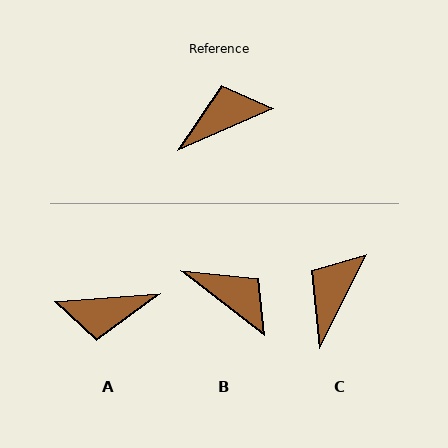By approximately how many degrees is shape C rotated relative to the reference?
Approximately 40 degrees counter-clockwise.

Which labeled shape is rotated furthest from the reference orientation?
A, about 161 degrees away.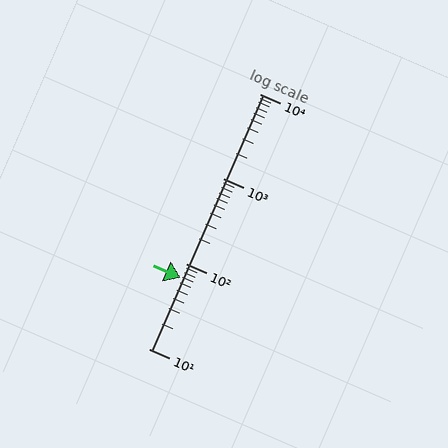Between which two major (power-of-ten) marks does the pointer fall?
The pointer is between 10 and 100.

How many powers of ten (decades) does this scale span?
The scale spans 3 decades, from 10 to 10000.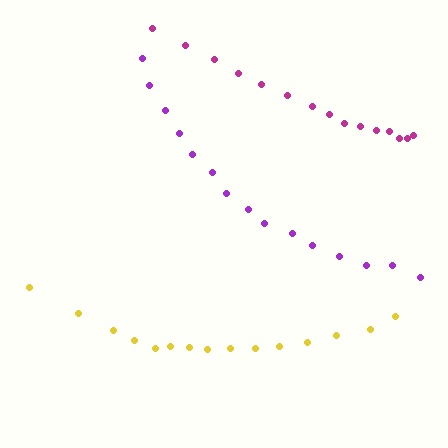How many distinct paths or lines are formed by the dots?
There are 3 distinct paths.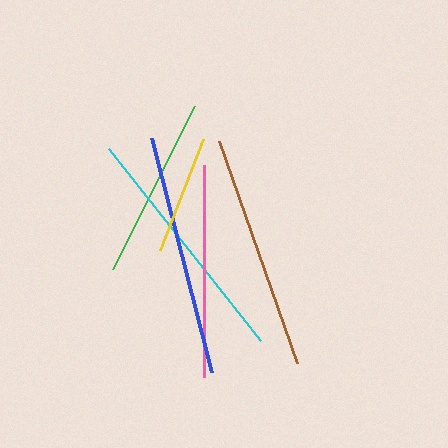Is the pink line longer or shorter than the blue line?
The blue line is longer than the pink line.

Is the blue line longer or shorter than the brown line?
The blue line is longer than the brown line.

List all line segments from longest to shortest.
From longest to shortest: cyan, blue, brown, pink, green, yellow.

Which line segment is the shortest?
The yellow line is the shortest at approximately 119 pixels.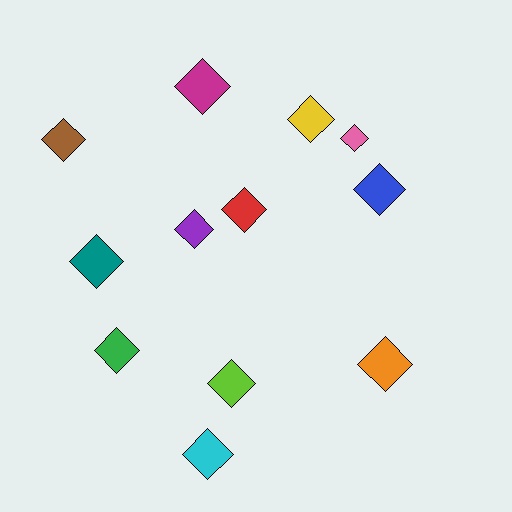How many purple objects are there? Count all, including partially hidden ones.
There is 1 purple object.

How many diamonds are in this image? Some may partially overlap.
There are 12 diamonds.